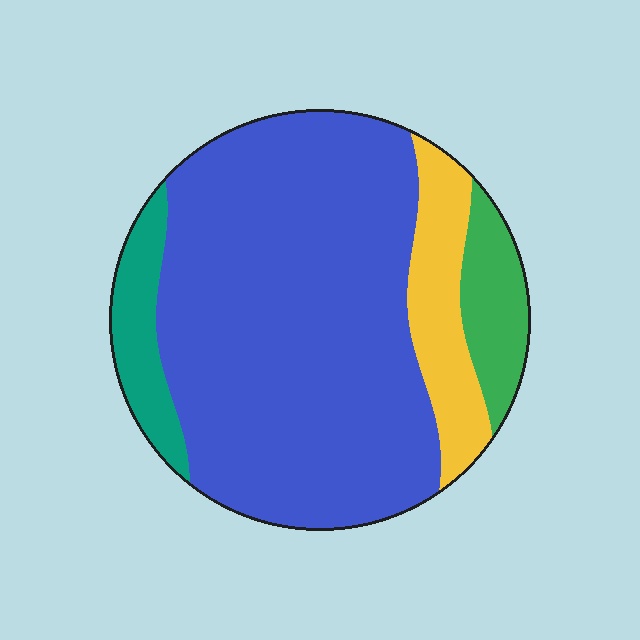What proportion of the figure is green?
Green takes up less than a sixth of the figure.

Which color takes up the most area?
Blue, at roughly 70%.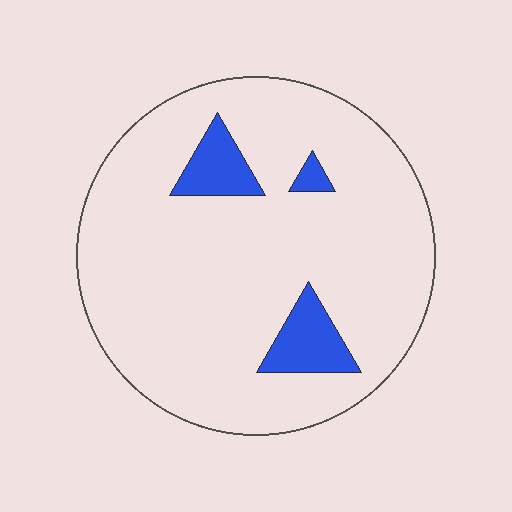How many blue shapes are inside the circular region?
3.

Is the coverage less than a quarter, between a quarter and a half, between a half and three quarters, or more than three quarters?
Less than a quarter.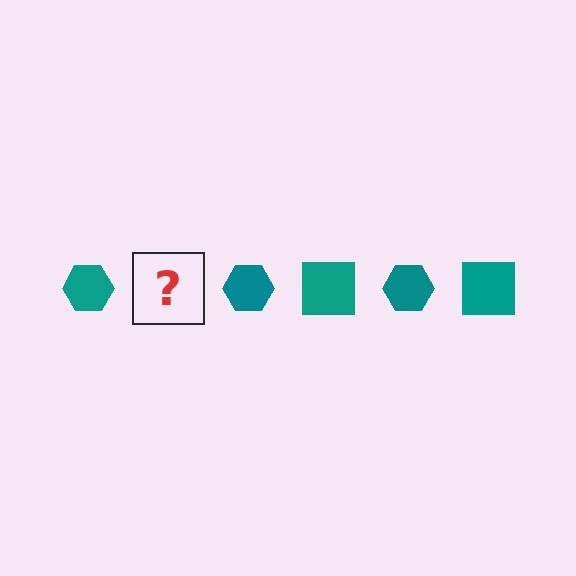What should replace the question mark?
The question mark should be replaced with a teal square.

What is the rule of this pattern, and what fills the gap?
The rule is that the pattern cycles through hexagon, square shapes in teal. The gap should be filled with a teal square.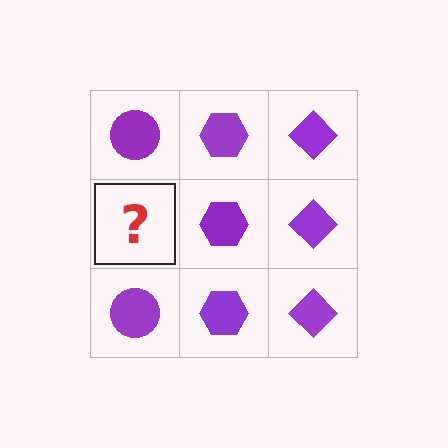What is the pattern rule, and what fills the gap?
The rule is that each column has a consistent shape. The gap should be filled with a purple circle.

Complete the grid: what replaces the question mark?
The question mark should be replaced with a purple circle.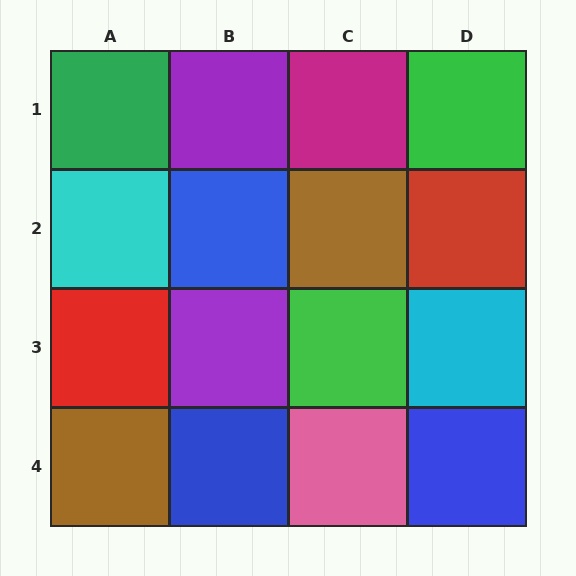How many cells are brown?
2 cells are brown.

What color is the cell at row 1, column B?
Purple.